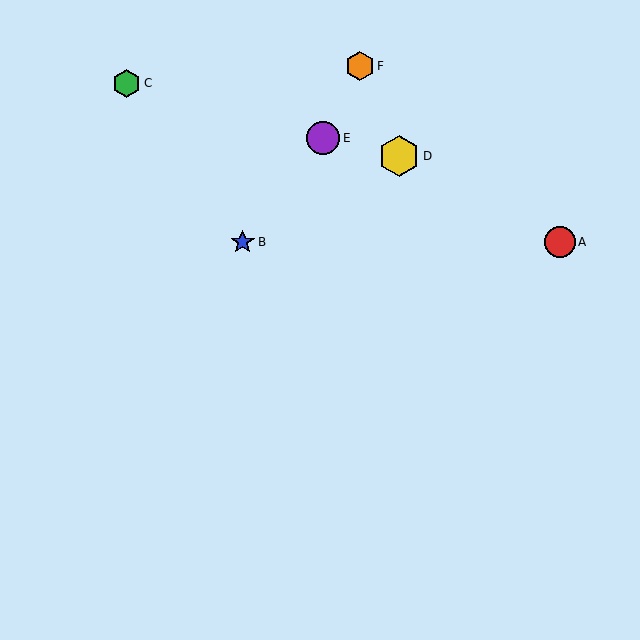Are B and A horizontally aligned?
Yes, both are at y≈242.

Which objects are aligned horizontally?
Objects A, B are aligned horizontally.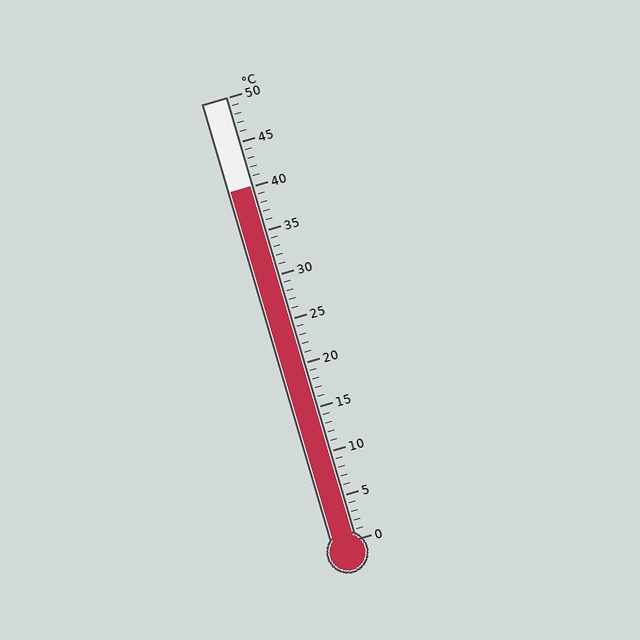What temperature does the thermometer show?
The thermometer shows approximately 40°C.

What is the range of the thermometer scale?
The thermometer scale ranges from 0°C to 50°C.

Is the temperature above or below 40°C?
The temperature is at 40°C.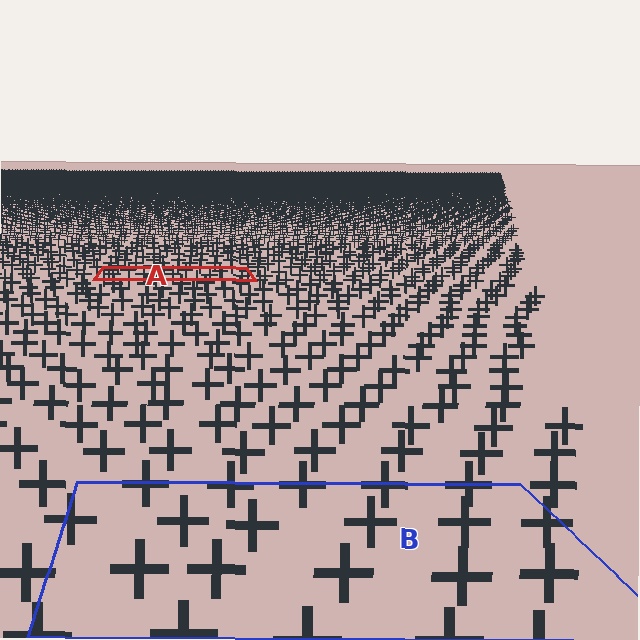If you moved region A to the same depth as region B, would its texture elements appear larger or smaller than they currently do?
They would appear larger. At a closer depth, the same texture elements are projected at a bigger on-screen size.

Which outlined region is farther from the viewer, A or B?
Region A is farther from the viewer — the texture elements inside it appear smaller and more densely packed.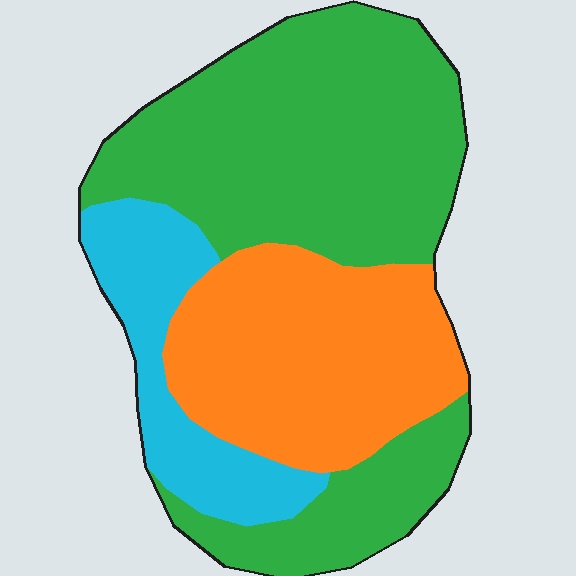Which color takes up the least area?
Cyan, at roughly 15%.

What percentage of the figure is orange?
Orange covers around 30% of the figure.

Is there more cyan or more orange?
Orange.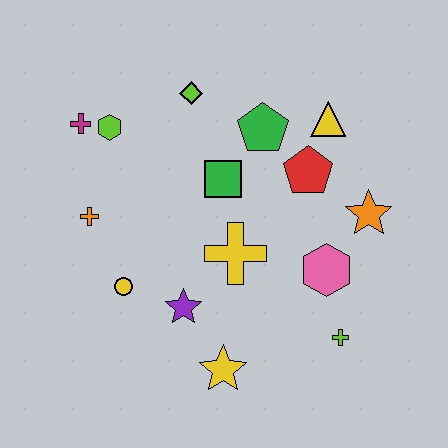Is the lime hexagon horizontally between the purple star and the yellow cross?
No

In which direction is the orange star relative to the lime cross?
The orange star is above the lime cross.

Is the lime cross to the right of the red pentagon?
Yes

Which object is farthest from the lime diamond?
The lime cross is farthest from the lime diamond.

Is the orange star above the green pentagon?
No